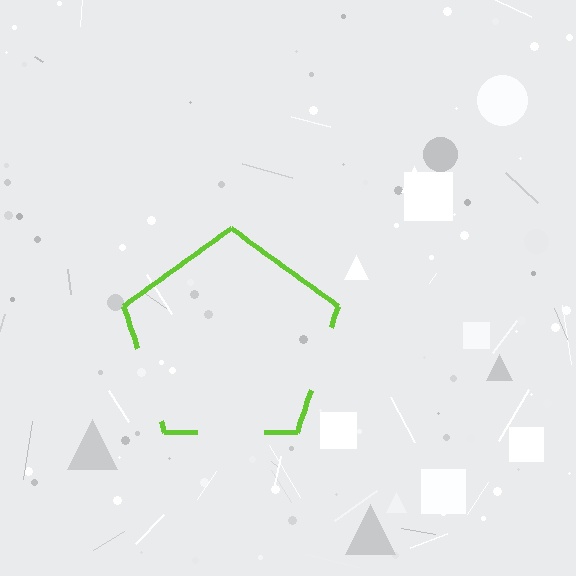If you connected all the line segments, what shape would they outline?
They would outline a pentagon.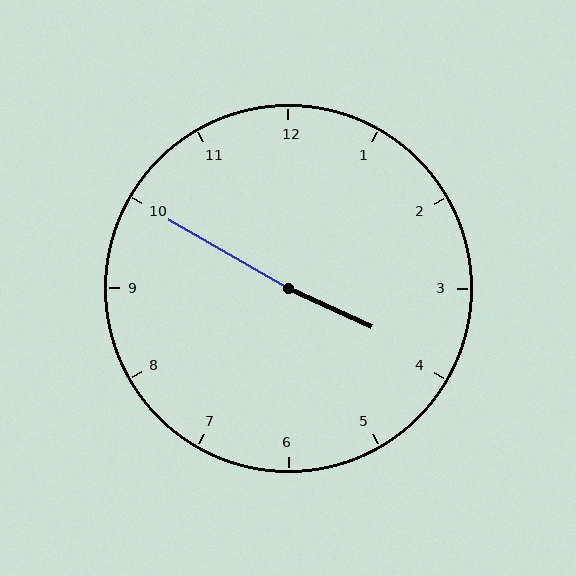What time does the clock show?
3:50.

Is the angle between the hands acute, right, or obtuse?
It is obtuse.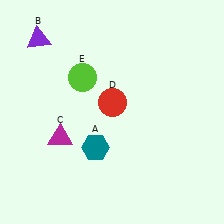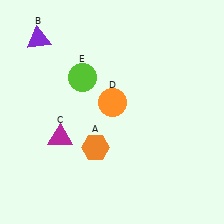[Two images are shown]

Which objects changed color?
A changed from teal to orange. D changed from red to orange.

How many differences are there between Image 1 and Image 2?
There are 2 differences between the two images.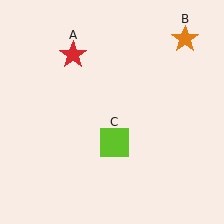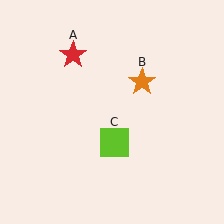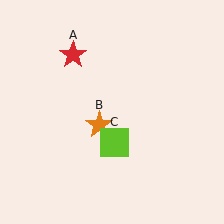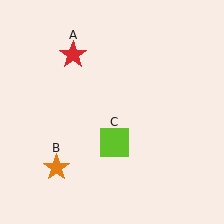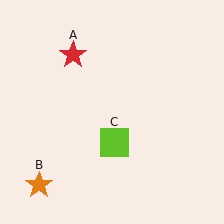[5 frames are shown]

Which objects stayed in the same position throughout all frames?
Red star (object A) and lime square (object C) remained stationary.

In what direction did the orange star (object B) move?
The orange star (object B) moved down and to the left.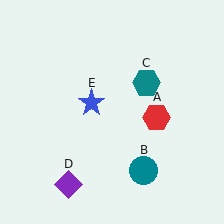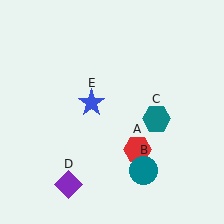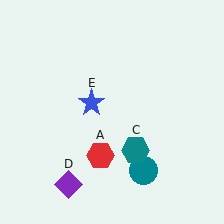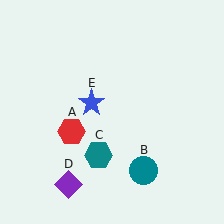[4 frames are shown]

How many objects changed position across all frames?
2 objects changed position: red hexagon (object A), teal hexagon (object C).